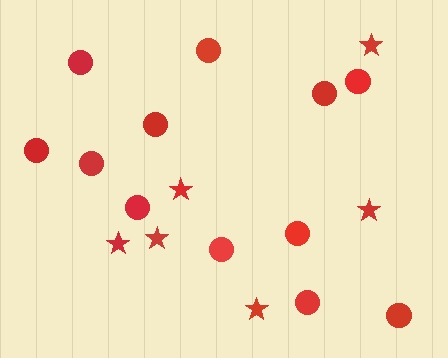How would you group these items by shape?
There are 2 groups: one group of circles (12) and one group of stars (6).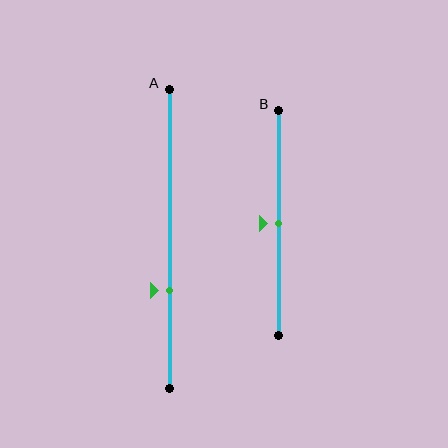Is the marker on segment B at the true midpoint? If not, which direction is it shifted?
Yes, the marker on segment B is at the true midpoint.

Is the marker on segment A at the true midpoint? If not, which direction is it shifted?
No, the marker on segment A is shifted downward by about 17% of the segment length.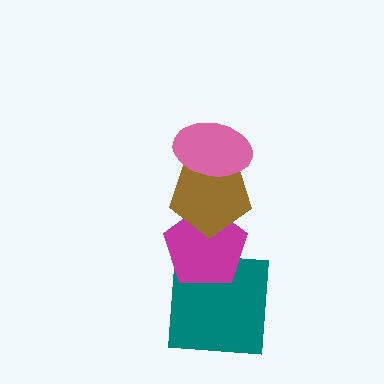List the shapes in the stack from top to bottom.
From top to bottom: the pink ellipse, the brown pentagon, the magenta pentagon, the teal square.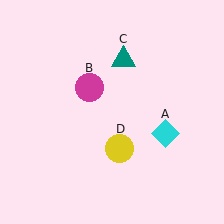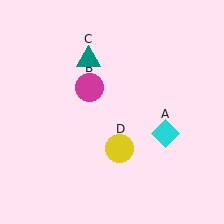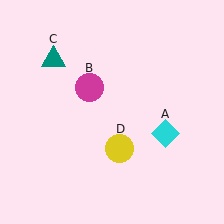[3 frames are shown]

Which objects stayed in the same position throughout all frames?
Cyan diamond (object A) and magenta circle (object B) and yellow circle (object D) remained stationary.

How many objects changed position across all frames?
1 object changed position: teal triangle (object C).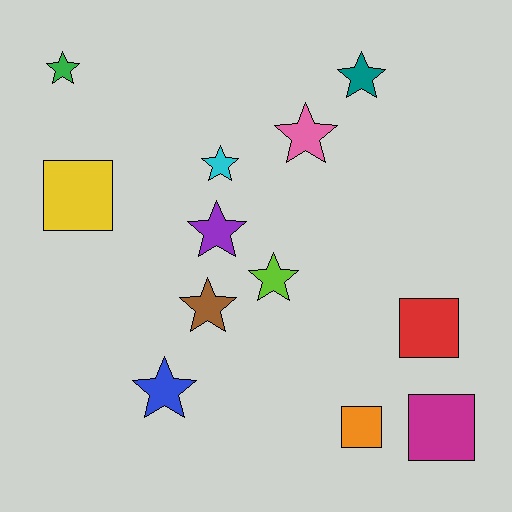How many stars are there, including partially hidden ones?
There are 8 stars.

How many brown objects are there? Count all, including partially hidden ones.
There is 1 brown object.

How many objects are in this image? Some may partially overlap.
There are 12 objects.